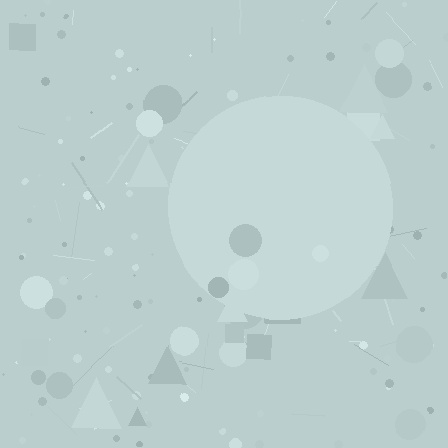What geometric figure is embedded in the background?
A circle is embedded in the background.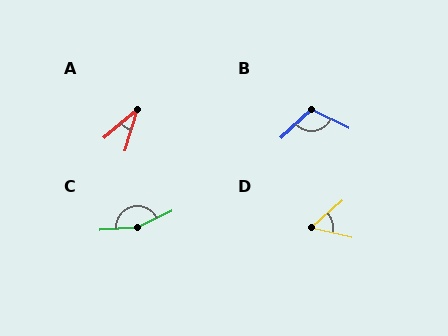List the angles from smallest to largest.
A (34°), D (55°), B (111°), C (159°).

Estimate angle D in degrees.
Approximately 55 degrees.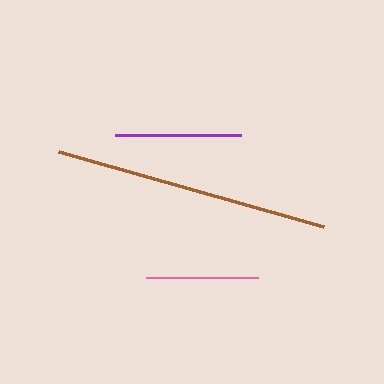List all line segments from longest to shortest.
From longest to shortest: brown, purple, pink.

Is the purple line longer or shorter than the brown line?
The brown line is longer than the purple line.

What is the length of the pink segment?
The pink segment is approximately 112 pixels long.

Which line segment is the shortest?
The pink line is the shortest at approximately 112 pixels.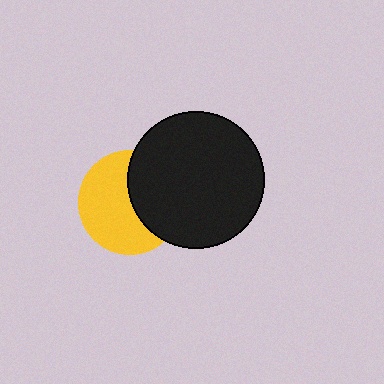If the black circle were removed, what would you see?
You would see the complete yellow circle.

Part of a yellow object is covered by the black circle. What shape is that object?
It is a circle.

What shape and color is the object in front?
The object in front is a black circle.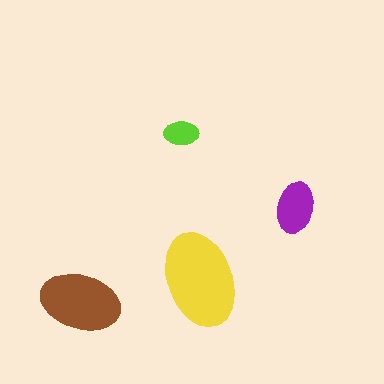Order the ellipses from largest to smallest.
the yellow one, the brown one, the purple one, the lime one.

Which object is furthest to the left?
The brown ellipse is leftmost.